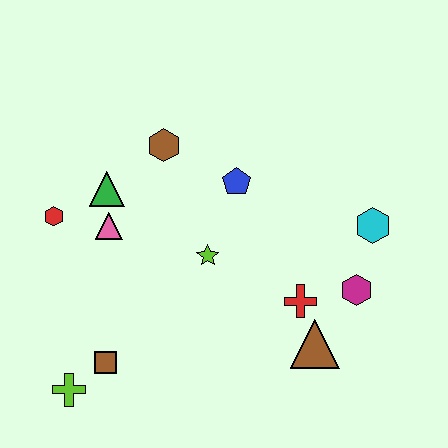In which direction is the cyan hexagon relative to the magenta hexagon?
The cyan hexagon is above the magenta hexagon.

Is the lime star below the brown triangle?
No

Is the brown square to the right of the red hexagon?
Yes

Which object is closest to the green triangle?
The pink triangle is closest to the green triangle.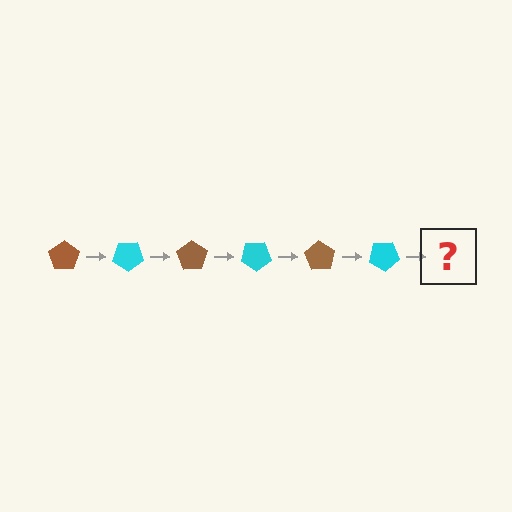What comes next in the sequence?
The next element should be a brown pentagon, rotated 210 degrees from the start.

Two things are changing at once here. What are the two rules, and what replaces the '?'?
The two rules are that it rotates 35 degrees each step and the color cycles through brown and cyan. The '?' should be a brown pentagon, rotated 210 degrees from the start.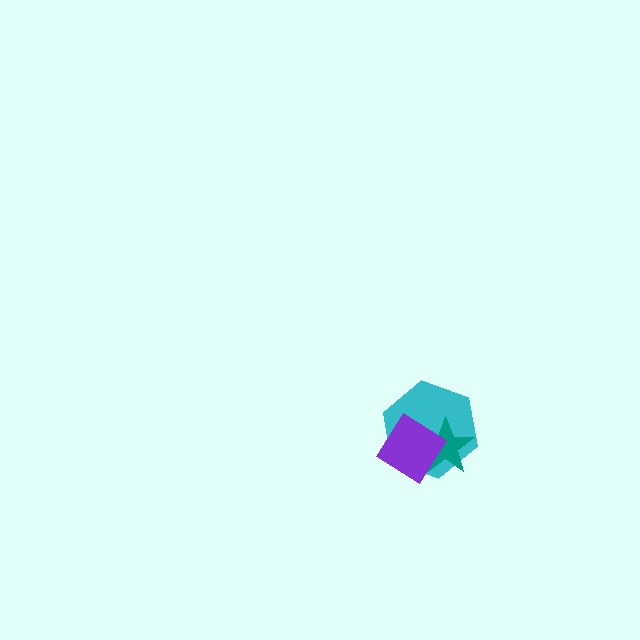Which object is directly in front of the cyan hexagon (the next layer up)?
The teal star is directly in front of the cyan hexagon.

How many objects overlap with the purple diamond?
2 objects overlap with the purple diamond.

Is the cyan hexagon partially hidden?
Yes, it is partially covered by another shape.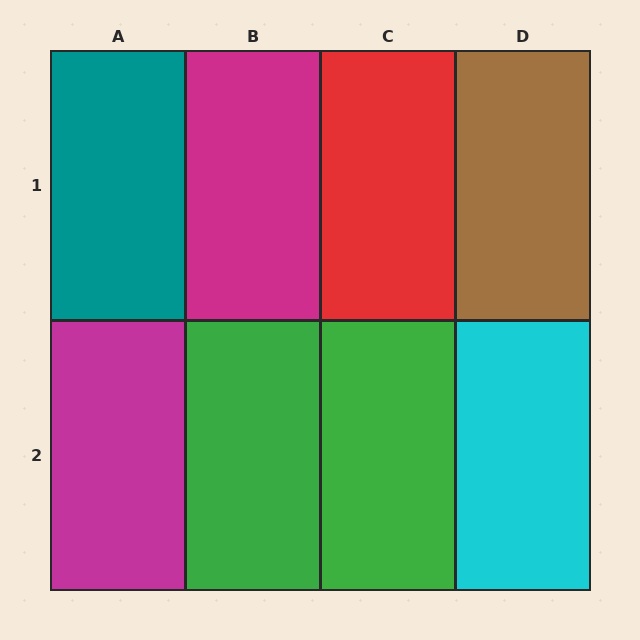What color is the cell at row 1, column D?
Brown.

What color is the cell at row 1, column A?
Teal.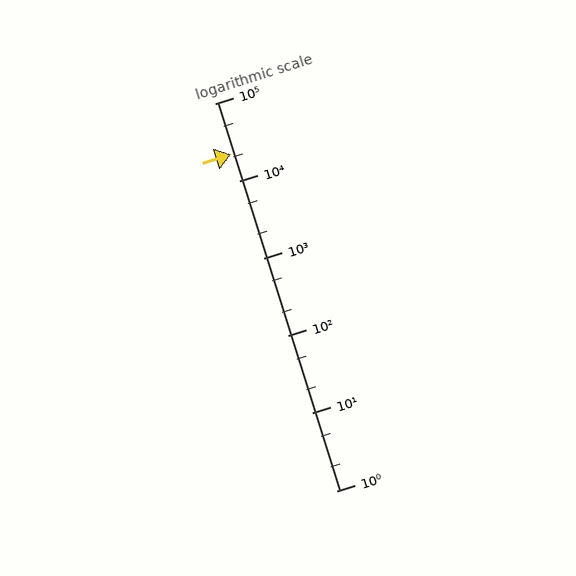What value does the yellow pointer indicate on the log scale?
The pointer indicates approximately 22000.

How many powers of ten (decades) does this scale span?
The scale spans 5 decades, from 1 to 100000.